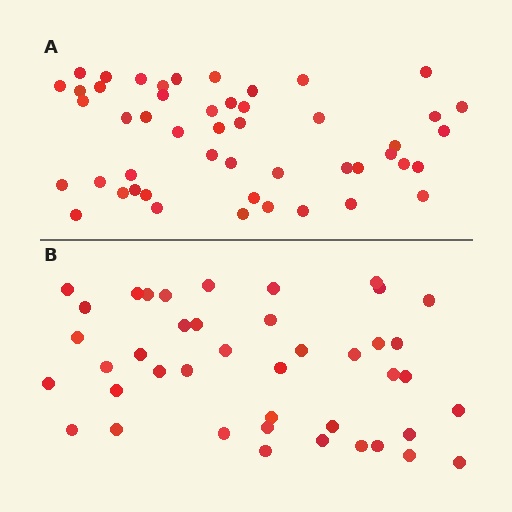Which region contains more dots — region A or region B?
Region A (the top region) has more dots.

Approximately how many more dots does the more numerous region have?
Region A has roughly 8 or so more dots than region B.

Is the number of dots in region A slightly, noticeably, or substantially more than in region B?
Region A has only slightly more — the two regions are fairly close. The ratio is roughly 1.2 to 1.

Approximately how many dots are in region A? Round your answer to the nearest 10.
About 50 dots. (The exact count is 49, which rounds to 50.)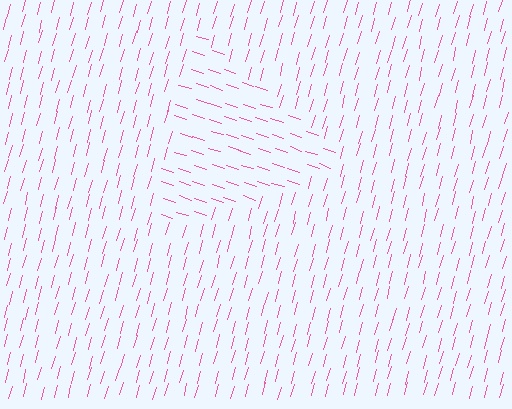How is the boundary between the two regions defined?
The boundary is defined purely by a change in line orientation (approximately 87 degrees difference). All lines are the same color and thickness.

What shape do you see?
I see a triangle.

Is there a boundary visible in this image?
Yes, there is a texture boundary formed by a change in line orientation.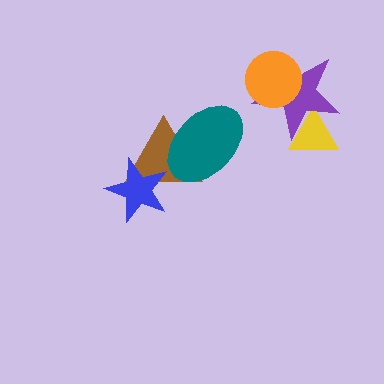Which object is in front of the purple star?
The orange circle is in front of the purple star.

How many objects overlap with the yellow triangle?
1 object overlaps with the yellow triangle.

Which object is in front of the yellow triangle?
The purple star is in front of the yellow triangle.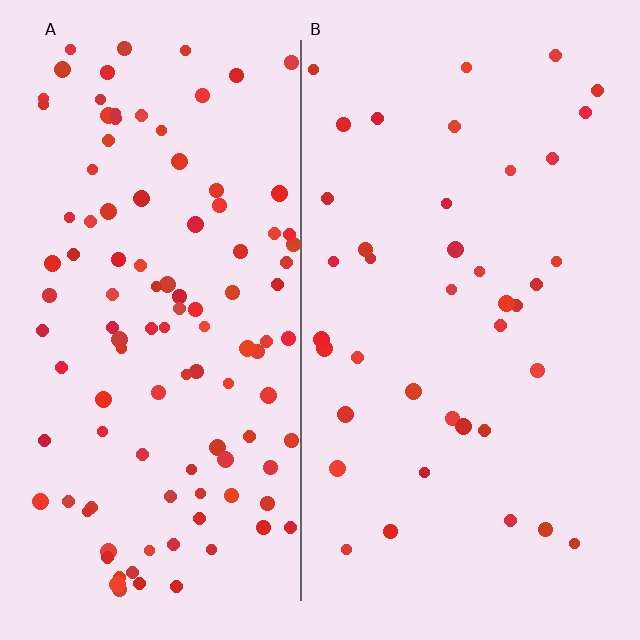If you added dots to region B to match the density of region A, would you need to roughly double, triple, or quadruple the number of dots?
Approximately triple.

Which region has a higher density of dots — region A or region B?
A (the left).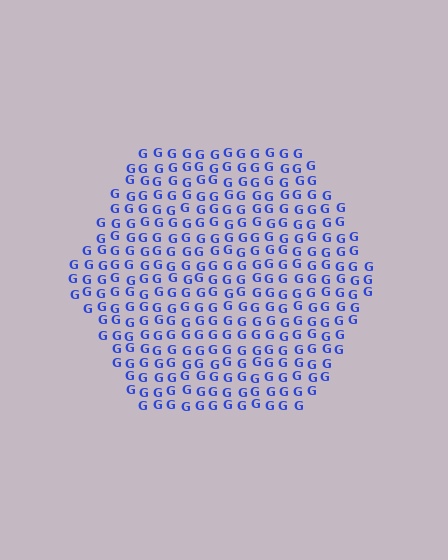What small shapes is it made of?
It is made of small letter G's.